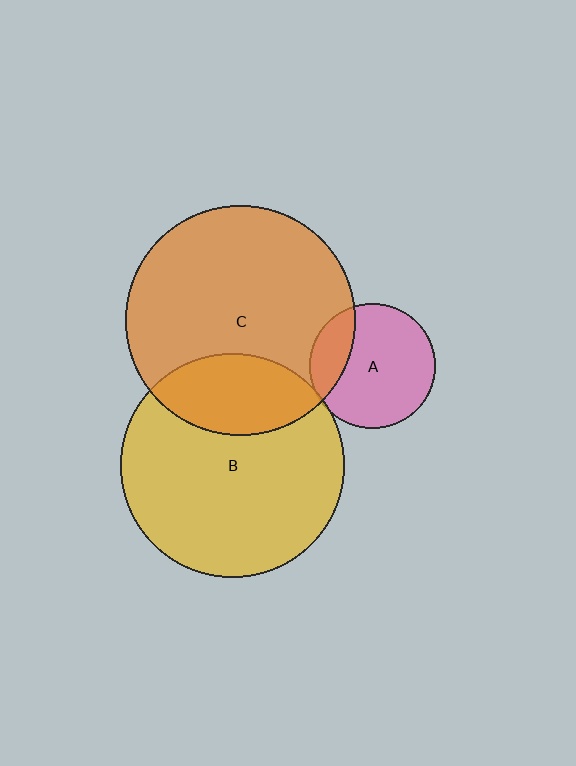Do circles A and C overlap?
Yes.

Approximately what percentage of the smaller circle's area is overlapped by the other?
Approximately 20%.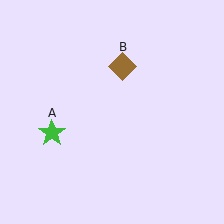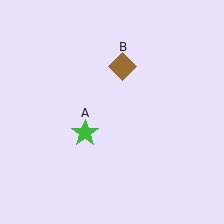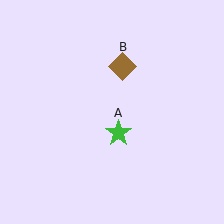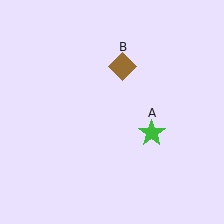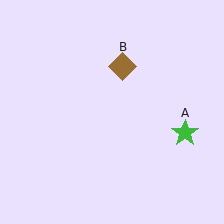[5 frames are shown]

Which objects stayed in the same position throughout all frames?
Brown diamond (object B) remained stationary.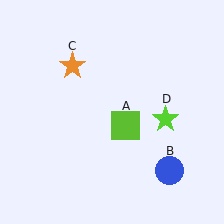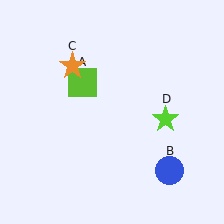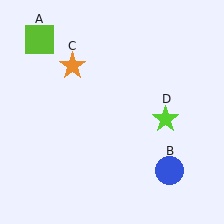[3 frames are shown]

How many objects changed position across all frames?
1 object changed position: lime square (object A).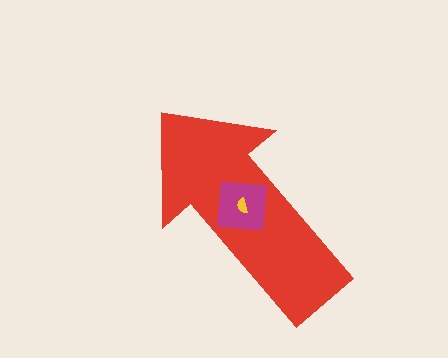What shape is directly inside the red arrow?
The magenta square.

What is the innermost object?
The yellow semicircle.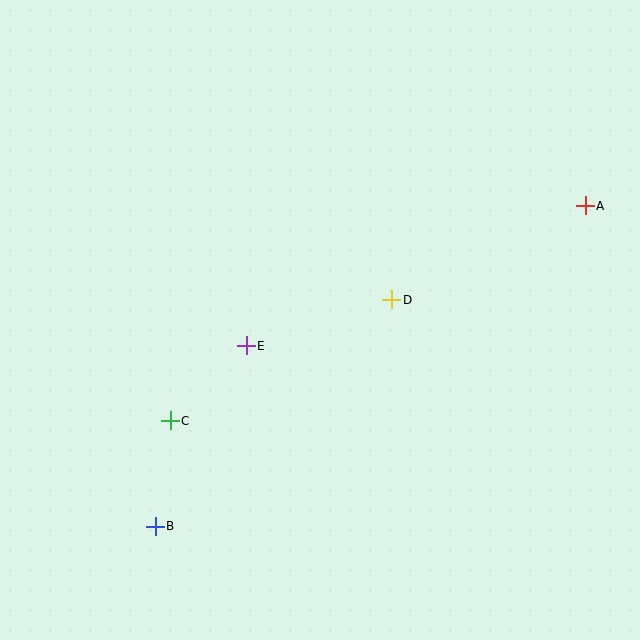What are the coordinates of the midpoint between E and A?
The midpoint between E and A is at (416, 276).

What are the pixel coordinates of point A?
Point A is at (585, 206).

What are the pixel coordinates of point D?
Point D is at (392, 300).